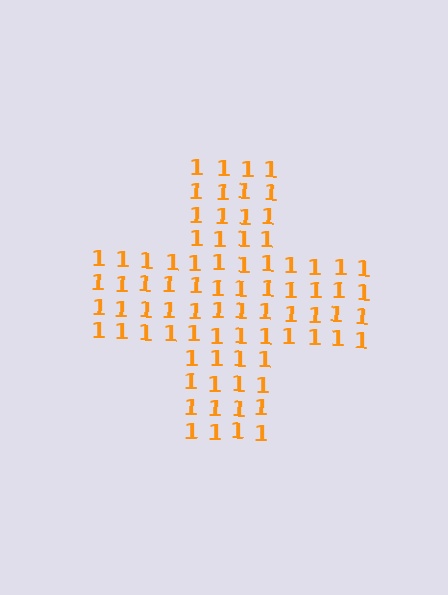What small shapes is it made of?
It is made of small digit 1's.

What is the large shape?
The large shape is a cross.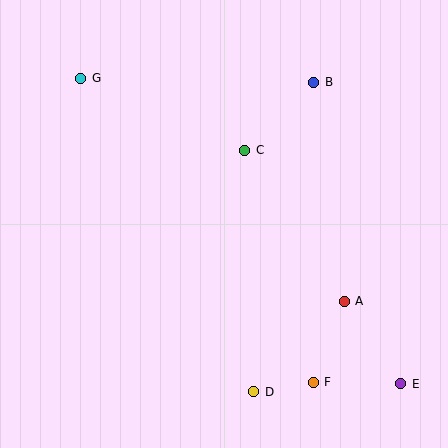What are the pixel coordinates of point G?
Point G is at (81, 78).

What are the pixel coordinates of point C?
Point C is at (245, 150).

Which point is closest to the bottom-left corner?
Point D is closest to the bottom-left corner.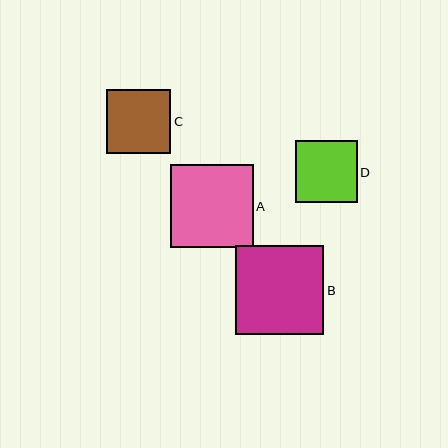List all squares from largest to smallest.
From largest to smallest: B, A, C, D.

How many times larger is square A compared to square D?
Square A is approximately 1.3 times the size of square D.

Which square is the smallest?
Square D is the smallest with a size of approximately 62 pixels.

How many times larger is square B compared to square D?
Square B is approximately 1.4 times the size of square D.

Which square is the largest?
Square B is the largest with a size of approximately 88 pixels.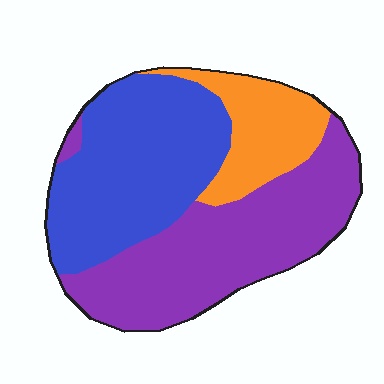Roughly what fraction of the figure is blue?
Blue covers roughly 40% of the figure.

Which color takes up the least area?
Orange, at roughly 15%.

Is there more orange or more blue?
Blue.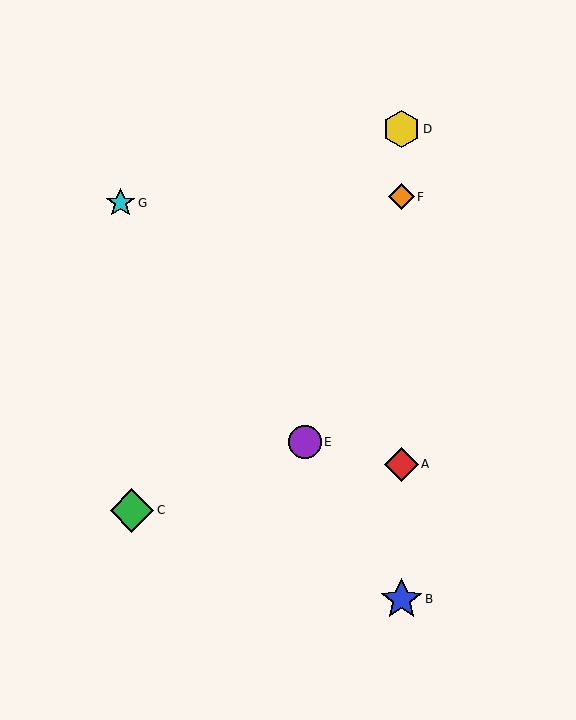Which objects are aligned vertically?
Objects A, B, D, F are aligned vertically.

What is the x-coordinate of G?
Object G is at x≈121.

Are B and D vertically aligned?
Yes, both are at x≈402.